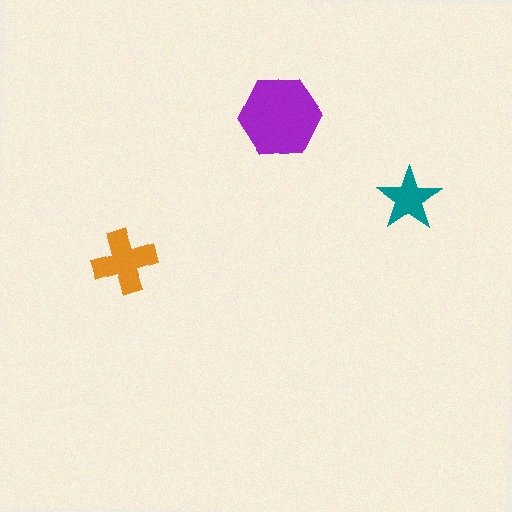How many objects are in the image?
There are 3 objects in the image.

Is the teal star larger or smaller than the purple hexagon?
Smaller.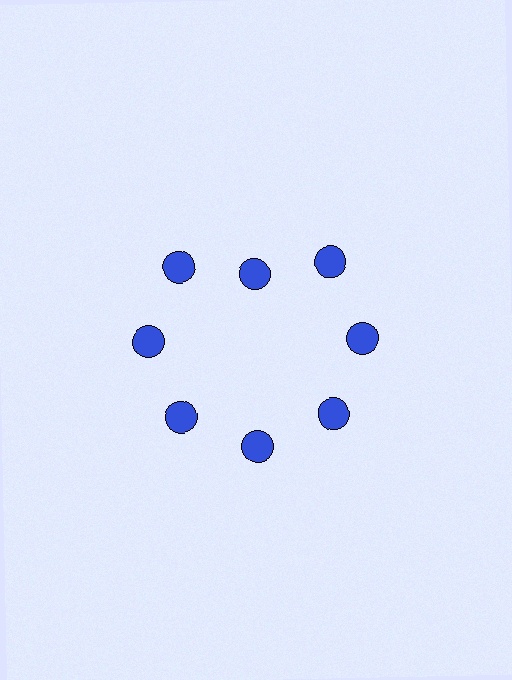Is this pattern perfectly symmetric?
No. The 8 blue circles are arranged in a ring, but one element near the 12 o'clock position is pulled inward toward the center, breaking the 8-fold rotational symmetry.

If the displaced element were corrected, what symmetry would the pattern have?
It would have 8-fold rotational symmetry — the pattern would map onto itself every 45 degrees.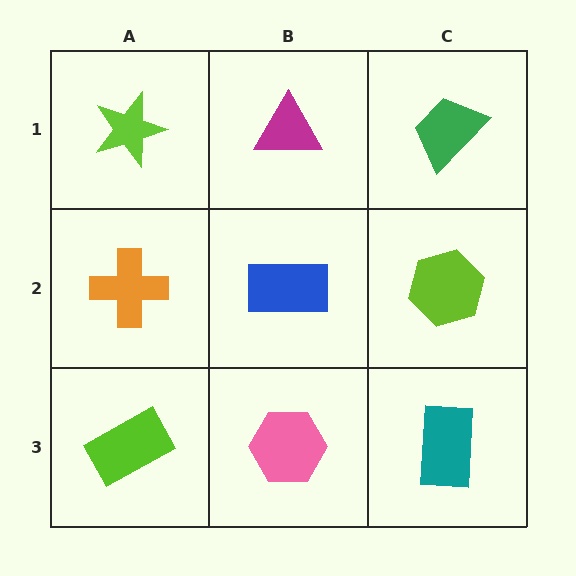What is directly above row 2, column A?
A lime star.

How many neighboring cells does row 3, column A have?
2.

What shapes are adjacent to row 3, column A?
An orange cross (row 2, column A), a pink hexagon (row 3, column B).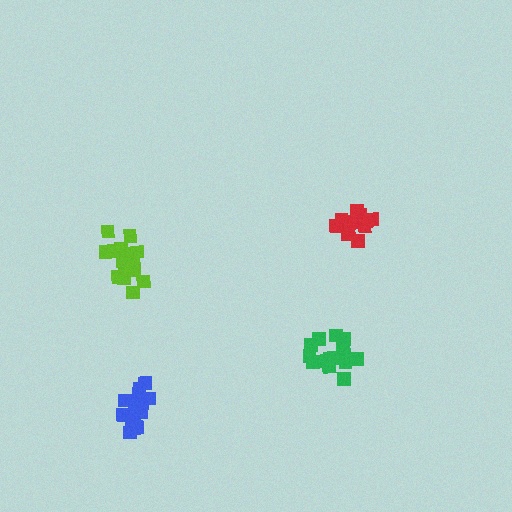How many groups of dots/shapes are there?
There are 4 groups.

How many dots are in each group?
Group 1: 16 dots, Group 2: 17 dots, Group 3: 15 dots, Group 4: 14 dots (62 total).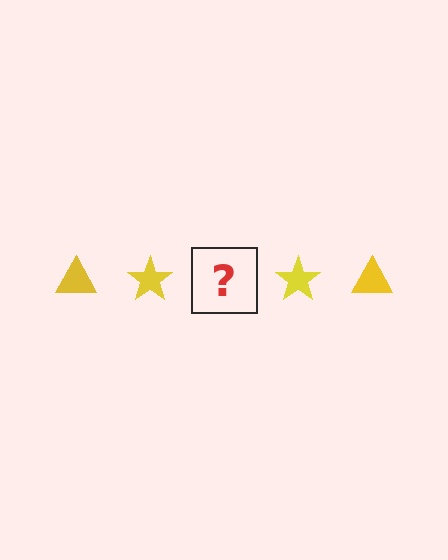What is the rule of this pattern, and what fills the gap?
The rule is that the pattern cycles through triangle, star shapes in yellow. The gap should be filled with a yellow triangle.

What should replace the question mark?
The question mark should be replaced with a yellow triangle.